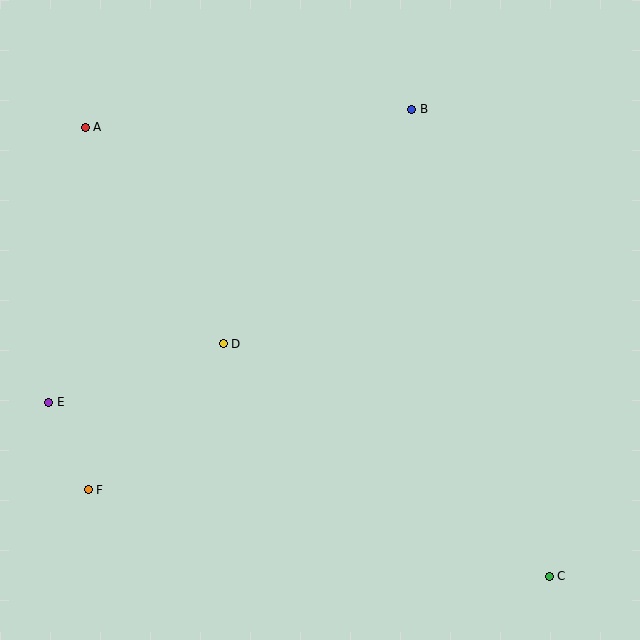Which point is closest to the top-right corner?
Point B is closest to the top-right corner.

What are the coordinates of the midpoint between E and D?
The midpoint between E and D is at (136, 373).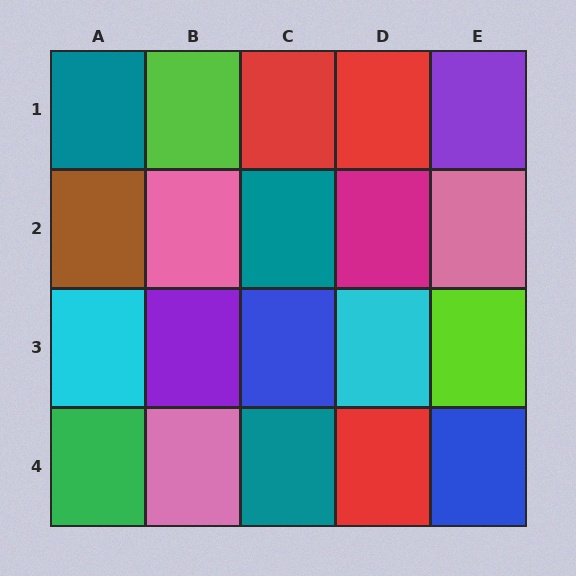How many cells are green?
1 cell is green.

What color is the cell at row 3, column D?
Cyan.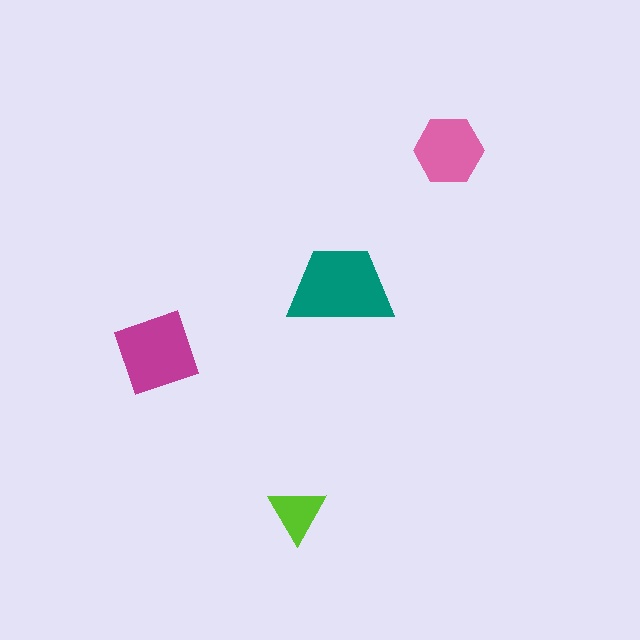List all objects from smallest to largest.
The lime triangle, the pink hexagon, the magenta square, the teal trapezoid.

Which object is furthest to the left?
The magenta square is leftmost.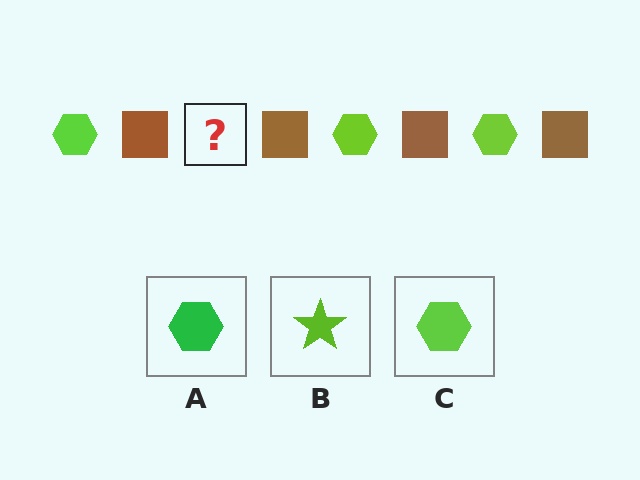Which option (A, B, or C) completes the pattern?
C.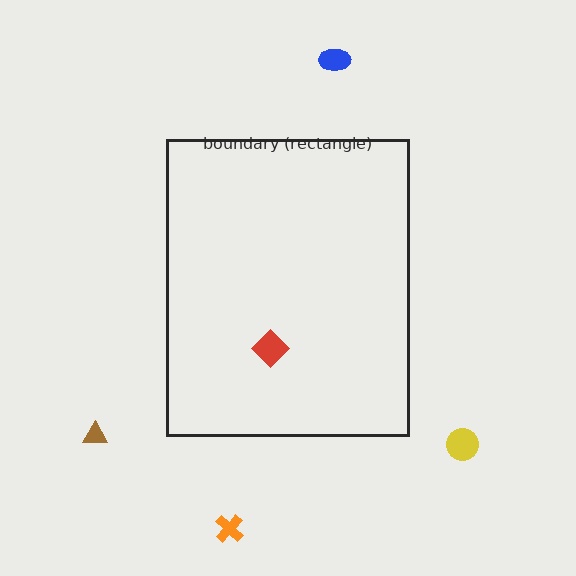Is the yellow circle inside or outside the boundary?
Outside.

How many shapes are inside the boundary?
1 inside, 4 outside.